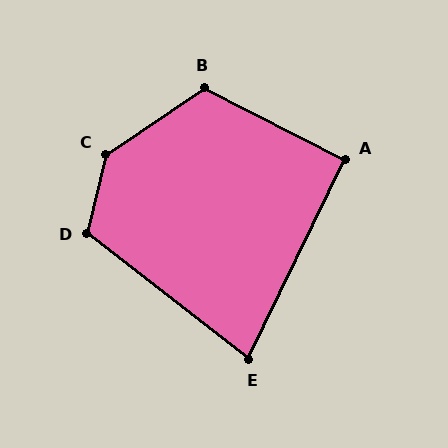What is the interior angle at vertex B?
Approximately 119 degrees (obtuse).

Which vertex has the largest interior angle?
C, at approximately 137 degrees.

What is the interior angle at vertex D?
Approximately 115 degrees (obtuse).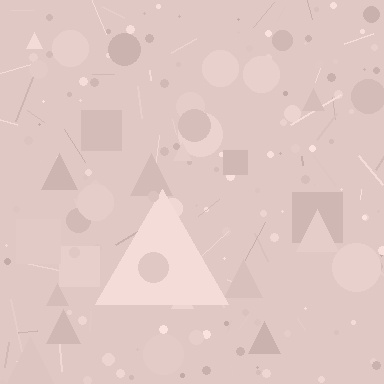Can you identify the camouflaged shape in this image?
The camouflaged shape is a triangle.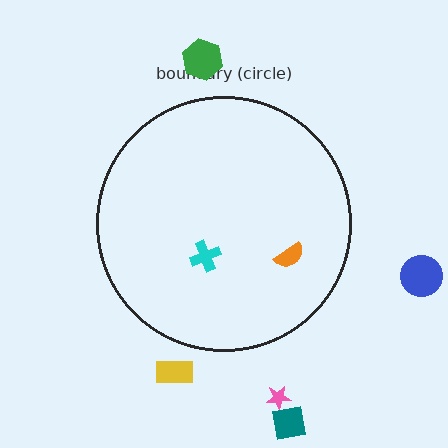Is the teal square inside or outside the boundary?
Outside.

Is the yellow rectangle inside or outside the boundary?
Outside.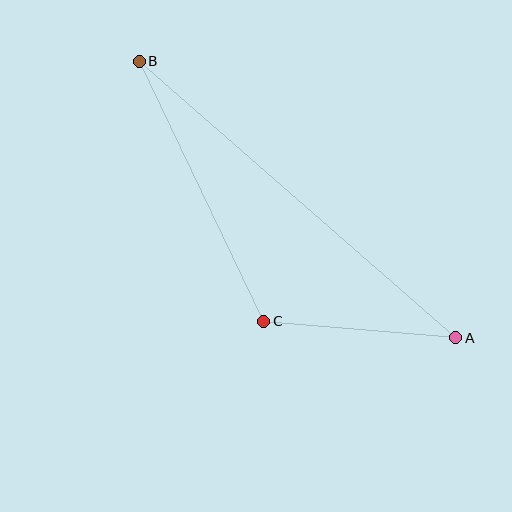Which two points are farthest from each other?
Points A and B are farthest from each other.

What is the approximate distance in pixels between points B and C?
The distance between B and C is approximately 288 pixels.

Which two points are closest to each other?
Points A and C are closest to each other.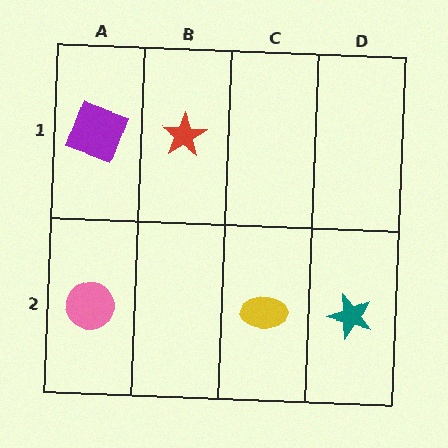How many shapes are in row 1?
2 shapes.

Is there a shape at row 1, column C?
No, that cell is empty.